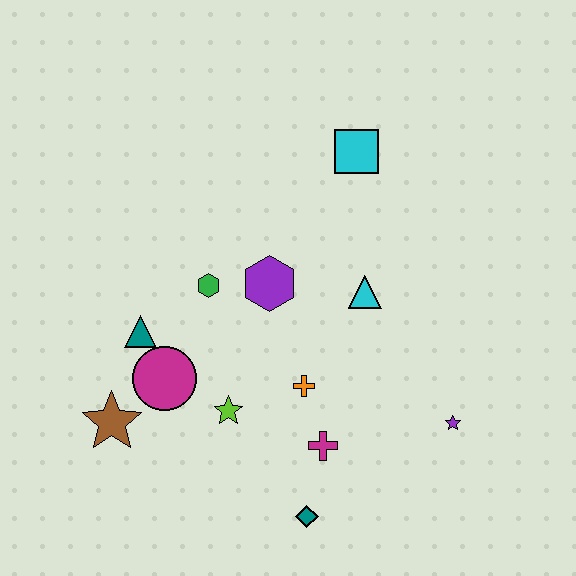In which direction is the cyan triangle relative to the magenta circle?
The cyan triangle is to the right of the magenta circle.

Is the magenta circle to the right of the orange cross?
No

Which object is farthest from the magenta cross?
The cyan square is farthest from the magenta cross.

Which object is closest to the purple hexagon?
The green hexagon is closest to the purple hexagon.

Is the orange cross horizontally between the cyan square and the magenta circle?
Yes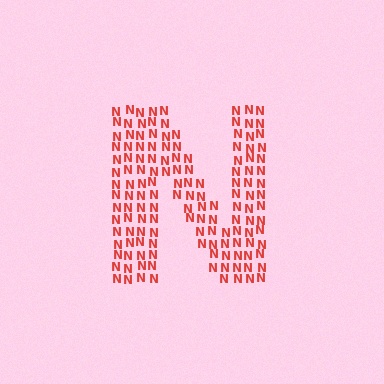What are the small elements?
The small elements are letter N's.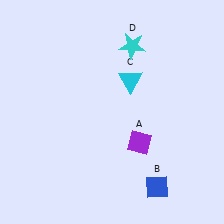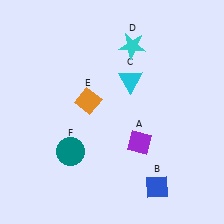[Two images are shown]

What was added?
An orange diamond (E), a teal circle (F) were added in Image 2.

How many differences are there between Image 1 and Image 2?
There are 2 differences between the two images.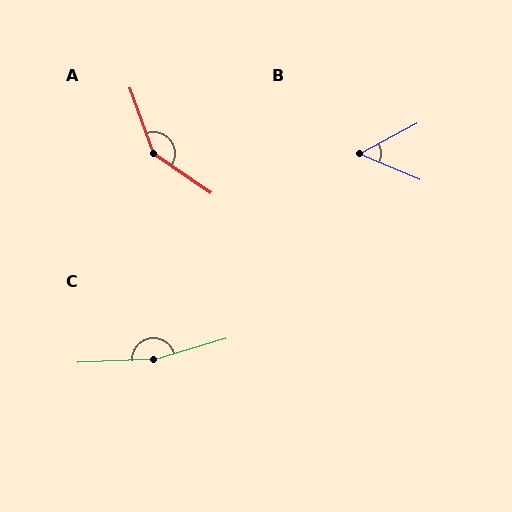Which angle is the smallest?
B, at approximately 51 degrees.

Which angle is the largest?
C, at approximately 166 degrees.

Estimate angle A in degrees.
Approximately 144 degrees.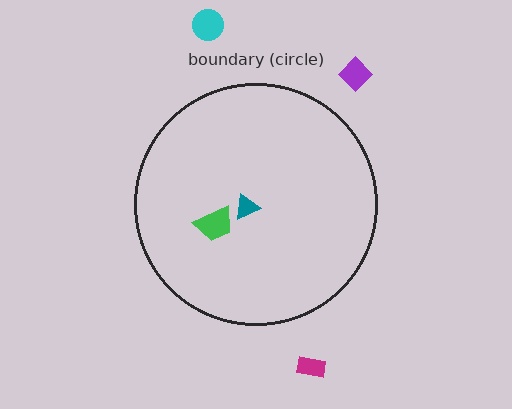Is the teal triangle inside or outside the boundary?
Inside.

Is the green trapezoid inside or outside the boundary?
Inside.